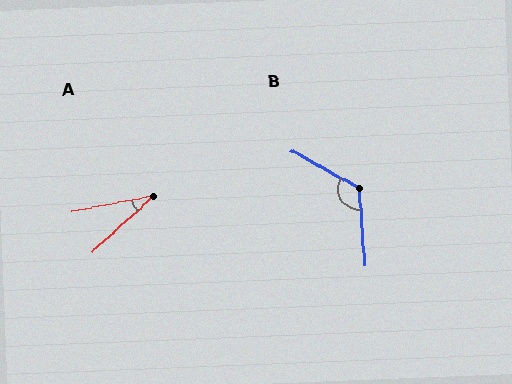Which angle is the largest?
B, at approximately 123 degrees.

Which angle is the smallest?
A, at approximately 31 degrees.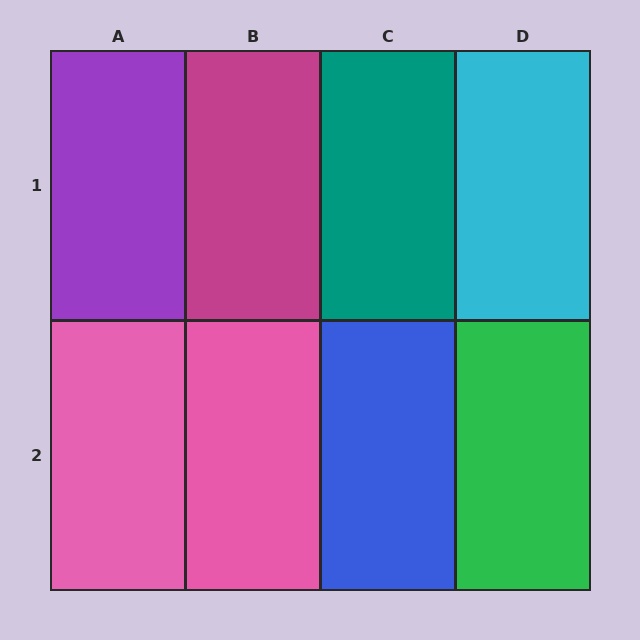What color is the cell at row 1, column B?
Magenta.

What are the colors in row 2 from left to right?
Pink, pink, blue, green.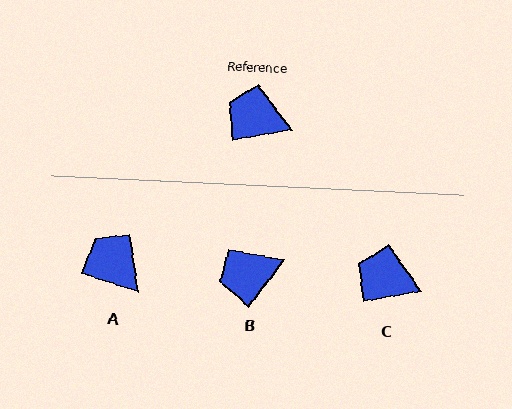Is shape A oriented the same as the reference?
No, it is off by about 27 degrees.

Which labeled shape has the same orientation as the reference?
C.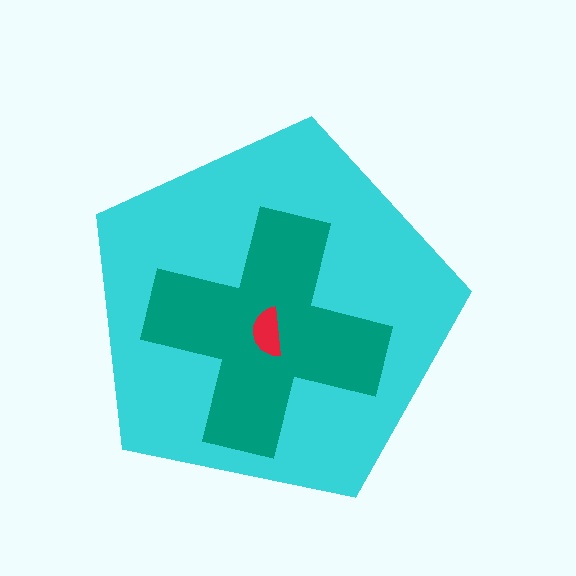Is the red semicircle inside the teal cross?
Yes.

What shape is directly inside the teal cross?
The red semicircle.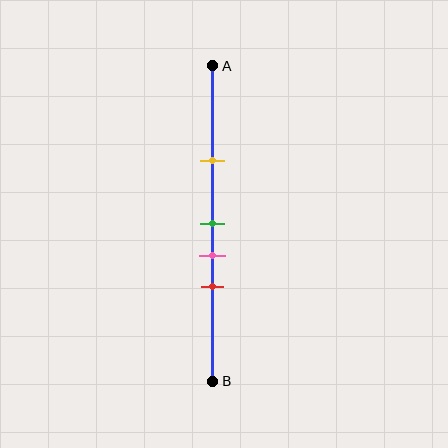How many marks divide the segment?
There are 4 marks dividing the segment.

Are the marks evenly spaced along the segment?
No, the marks are not evenly spaced.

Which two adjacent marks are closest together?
The green and pink marks are the closest adjacent pair.